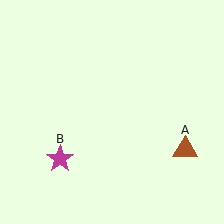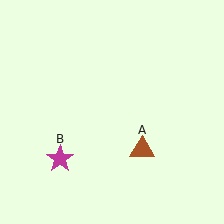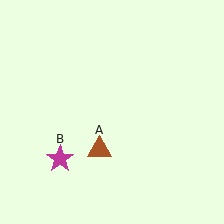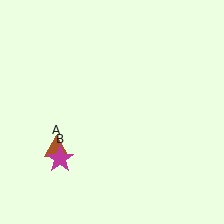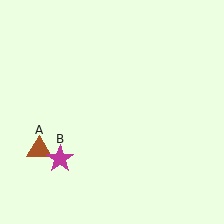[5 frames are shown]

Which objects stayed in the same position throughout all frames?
Magenta star (object B) remained stationary.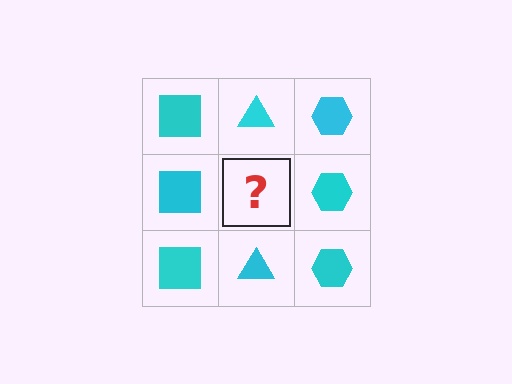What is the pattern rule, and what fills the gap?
The rule is that each column has a consistent shape. The gap should be filled with a cyan triangle.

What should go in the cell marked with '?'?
The missing cell should contain a cyan triangle.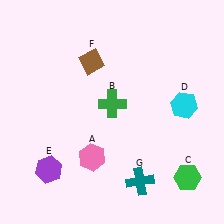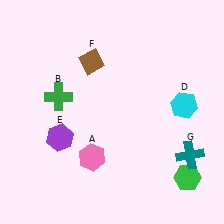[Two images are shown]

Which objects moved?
The objects that moved are: the green cross (B), the purple hexagon (E), the teal cross (G).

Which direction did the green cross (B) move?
The green cross (B) moved left.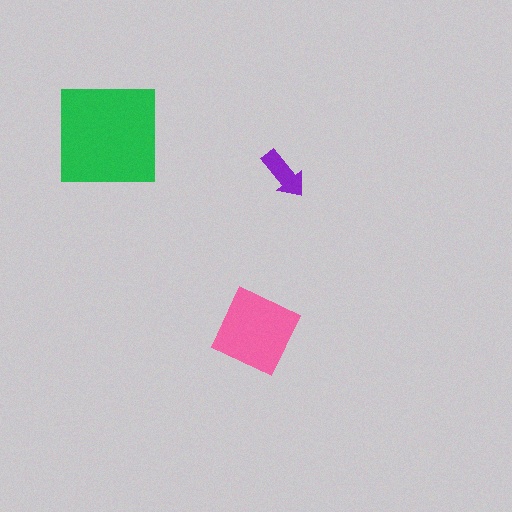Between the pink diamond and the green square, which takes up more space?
The green square.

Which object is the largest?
The green square.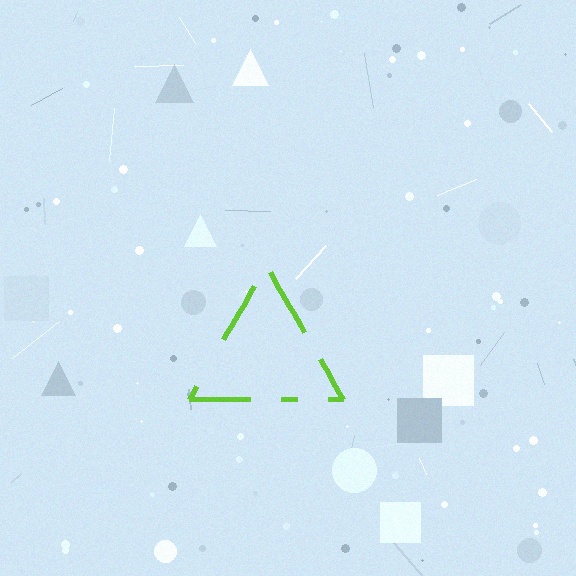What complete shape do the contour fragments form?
The contour fragments form a triangle.